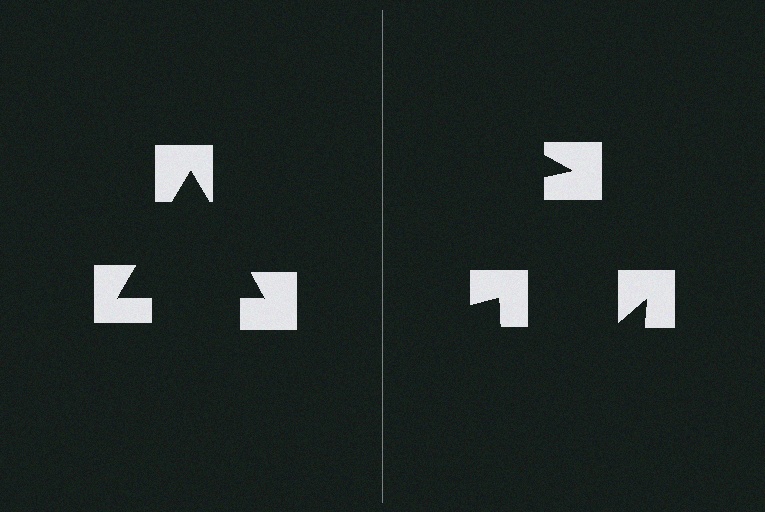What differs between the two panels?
The notched squares are positioned identically on both sides; only the wedge orientations differ. On the left they align to a triangle; on the right they are misaligned.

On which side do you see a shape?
An illusory triangle appears on the left side. On the right side the wedge cuts are rotated, so no coherent shape forms.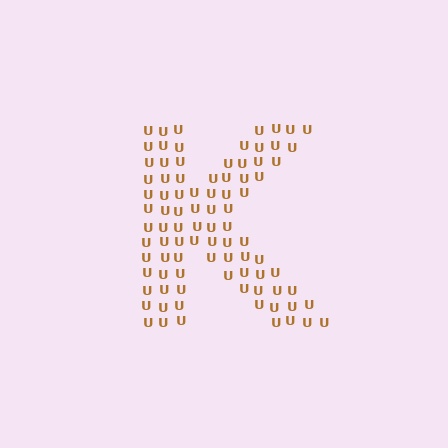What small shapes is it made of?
It is made of small letter U's.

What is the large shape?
The large shape is the letter K.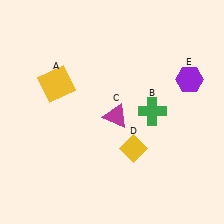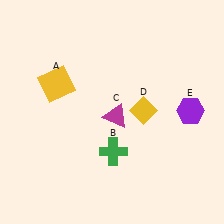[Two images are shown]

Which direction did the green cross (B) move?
The green cross (B) moved down.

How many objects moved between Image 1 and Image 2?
3 objects moved between the two images.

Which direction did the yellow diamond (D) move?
The yellow diamond (D) moved up.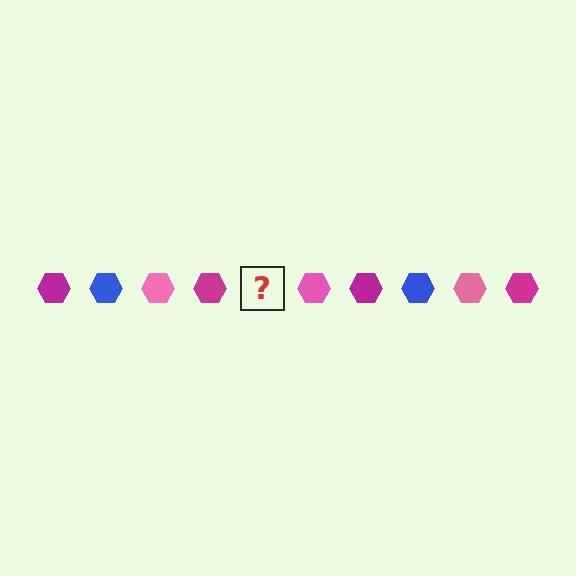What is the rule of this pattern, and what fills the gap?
The rule is that the pattern cycles through magenta, blue, pink hexagons. The gap should be filled with a blue hexagon.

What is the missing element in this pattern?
The missing element is a blue hexagon.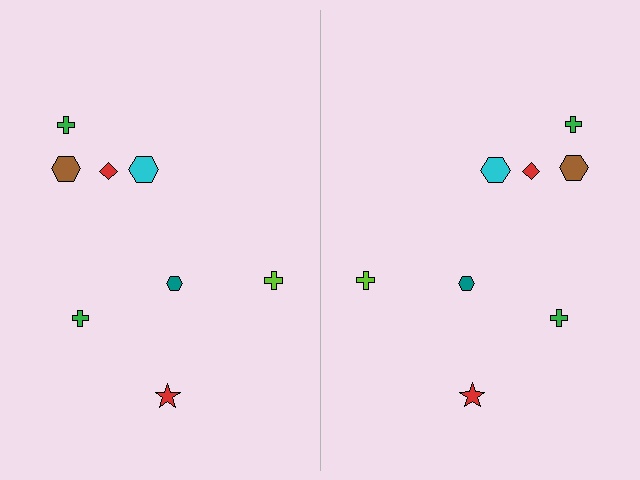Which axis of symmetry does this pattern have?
The pattern has a vertical axis of symmetry running through the center of the image.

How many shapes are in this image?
There are 16 shapes in this image.